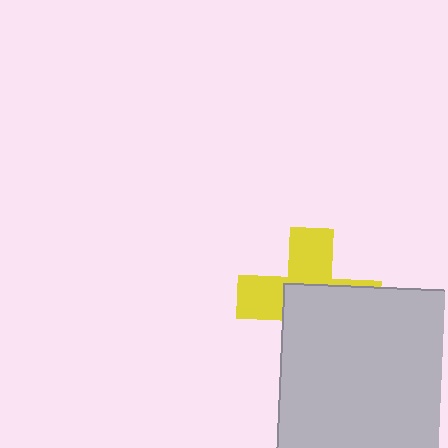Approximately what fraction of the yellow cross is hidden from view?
Roughly 55% of the yellow cross is hidden behind the light gray square.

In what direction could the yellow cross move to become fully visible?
The yellow cross could move toward the upper-left. That would shift it out from behind the light gray square entirely.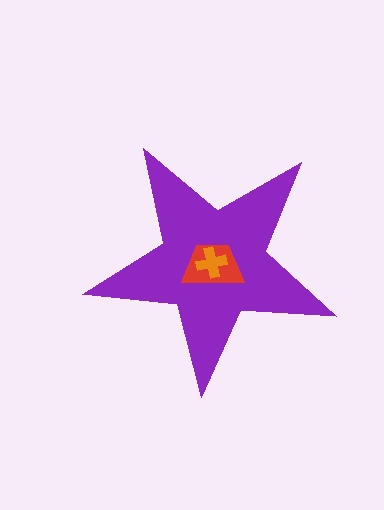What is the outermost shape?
The purple star.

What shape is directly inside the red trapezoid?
The orange cross.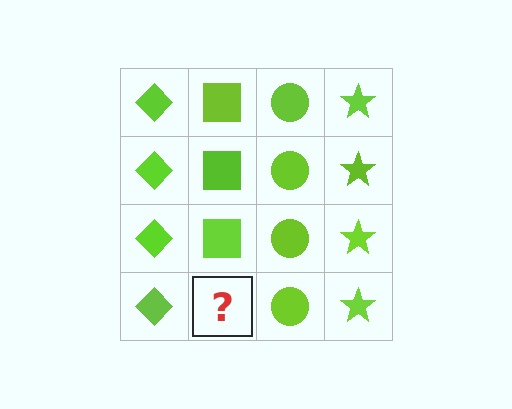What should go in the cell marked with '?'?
The missing cell should contain a lime square.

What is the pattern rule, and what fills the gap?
The rule is that each column has a consistent shape. The gap should be filled with a lime square.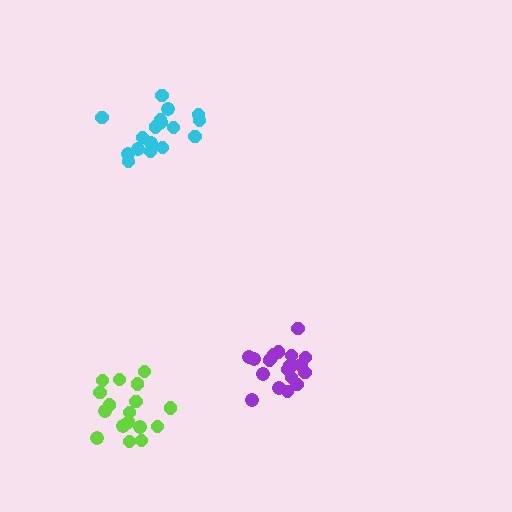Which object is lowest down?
The lime cluster is bottommost.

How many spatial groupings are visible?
There are 3 spatial groupings.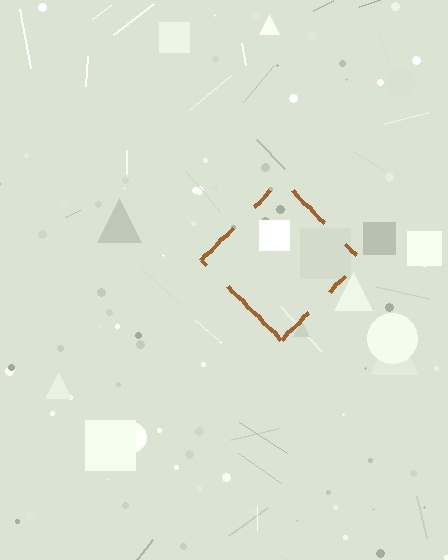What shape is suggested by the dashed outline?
The dashed outline suggests a diamond.